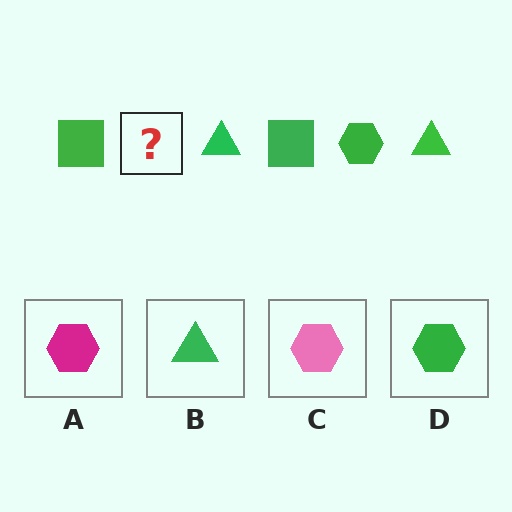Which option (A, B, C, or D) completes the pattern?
D.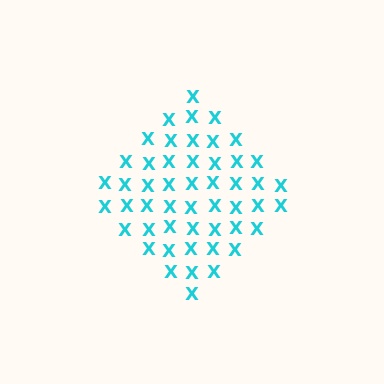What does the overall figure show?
The overall figure shows a diamond.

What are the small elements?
The small elements are letter X's.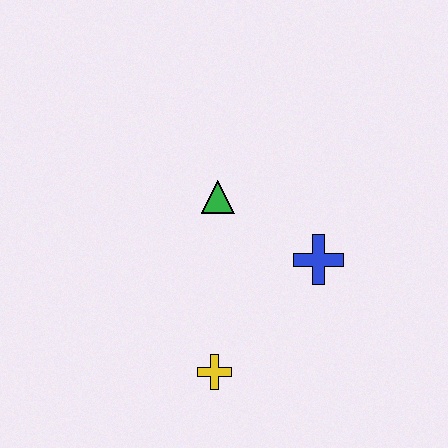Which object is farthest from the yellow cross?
The green triangle is farthest from the yellow cross.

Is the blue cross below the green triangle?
Yes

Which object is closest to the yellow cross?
The blue cross is closest to the yellow cross.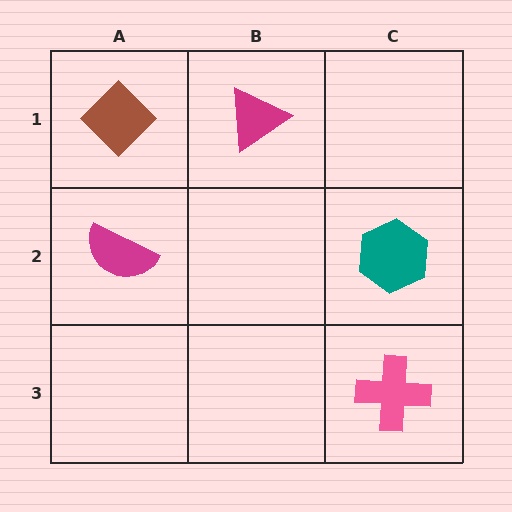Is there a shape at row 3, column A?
No, that cell is empty.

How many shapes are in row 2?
2 shapes.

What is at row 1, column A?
A brown diamond.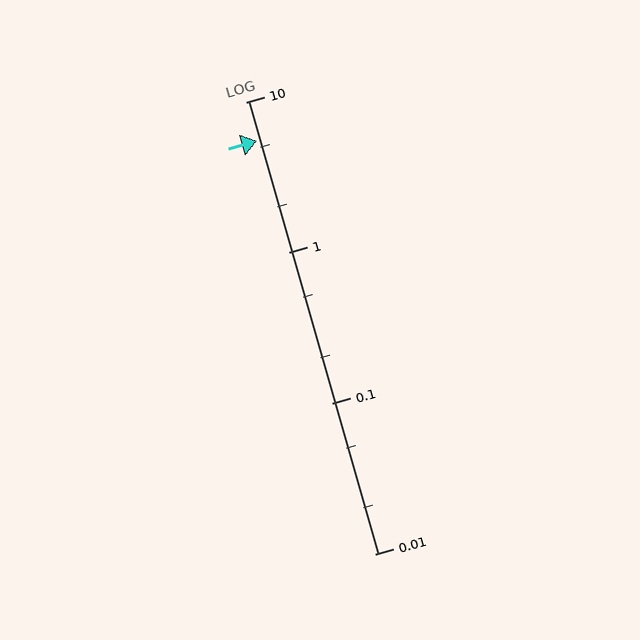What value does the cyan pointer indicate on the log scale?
The pointer indicates approximately 5.5.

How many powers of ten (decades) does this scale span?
The scale spans 3 decades, from 0.01 to 10.